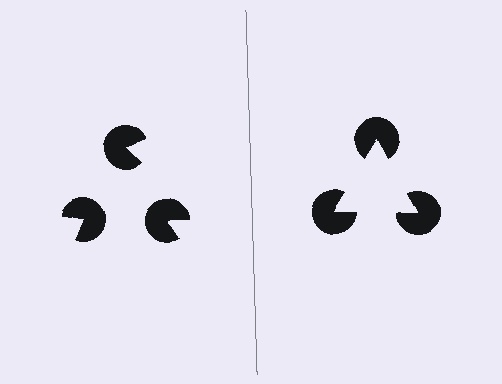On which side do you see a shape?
An illusory triangle appears on the right side. On the left side the wedge cuts are rotated, so no coherent shape forms.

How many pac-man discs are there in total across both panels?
6 — 3 on each side.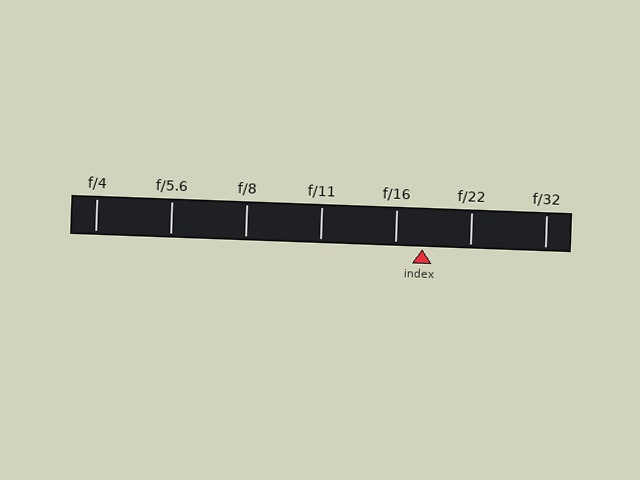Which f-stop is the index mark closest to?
The index mark is closest to f/16.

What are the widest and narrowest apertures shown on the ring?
The widest aperture shown is f/4 and the narrowest is f/32.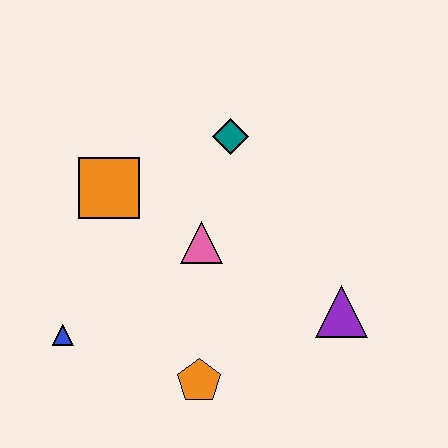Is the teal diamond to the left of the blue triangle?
No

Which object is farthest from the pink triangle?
The blue triangle is farthest from the pink triangle.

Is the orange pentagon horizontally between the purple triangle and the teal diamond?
No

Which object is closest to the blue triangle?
The orange pentagon is closest to the blue triangle.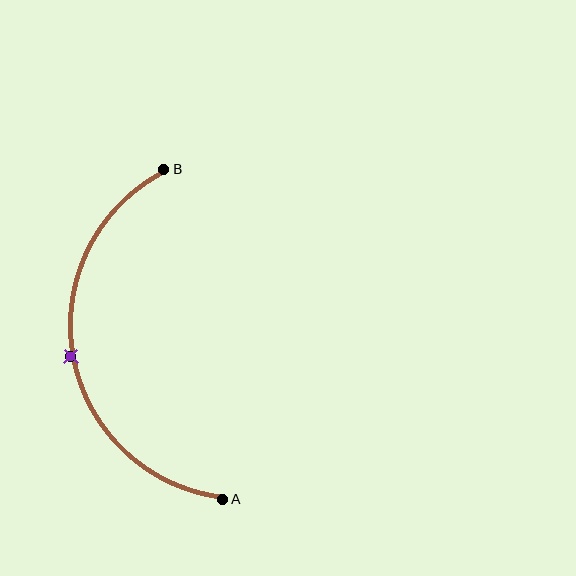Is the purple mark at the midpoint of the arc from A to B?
Yes. The purple mark lies on the arc at equal arc-length from both A and B — it is the arc midpoint.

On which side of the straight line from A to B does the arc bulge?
The arc bulges to the left of the straight line connecting A and B.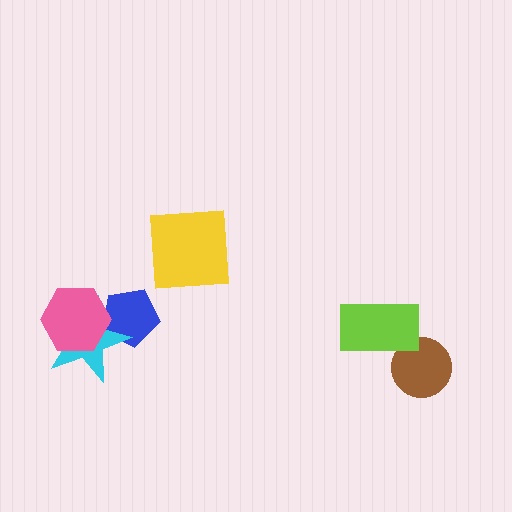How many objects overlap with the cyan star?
2 objects overlap with the cyan star.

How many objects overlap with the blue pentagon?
2 objects overlap with the blue pentagon.